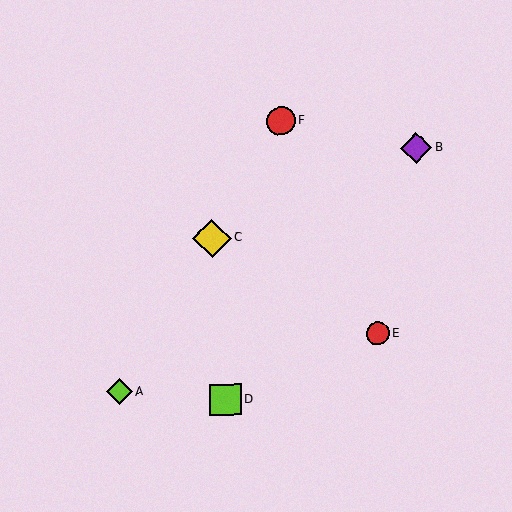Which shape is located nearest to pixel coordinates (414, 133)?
The purple diamond (labeled B) at (416, 148) is nearest to that location.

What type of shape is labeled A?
Shape A is a lime diamond.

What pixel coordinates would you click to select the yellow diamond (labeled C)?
Click at (212, 238) to select the yellow diamond C.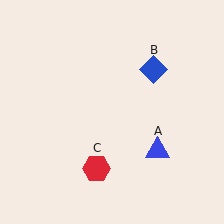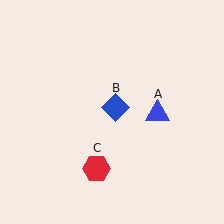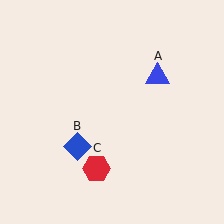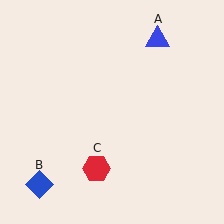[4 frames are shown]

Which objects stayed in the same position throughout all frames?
Red hexagon (object C) remained stationary.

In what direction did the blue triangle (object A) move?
The blue triangle (object A) moved up.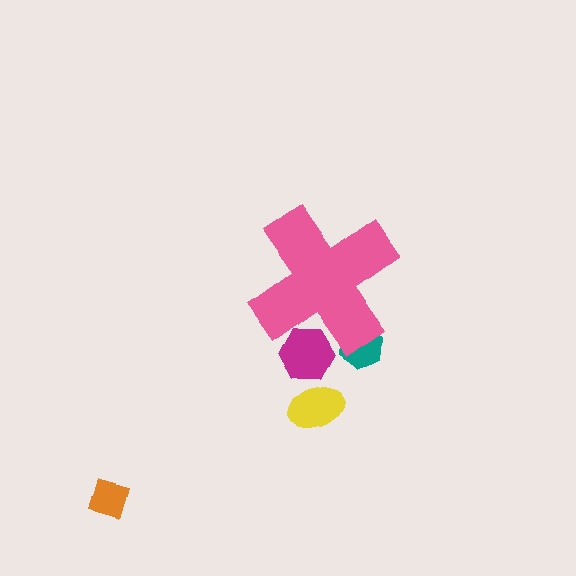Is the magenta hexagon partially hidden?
Yes, the magenta hexagon is partially hidden behind the pink cross.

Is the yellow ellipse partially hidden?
No, the yellow ellipse is fully visible.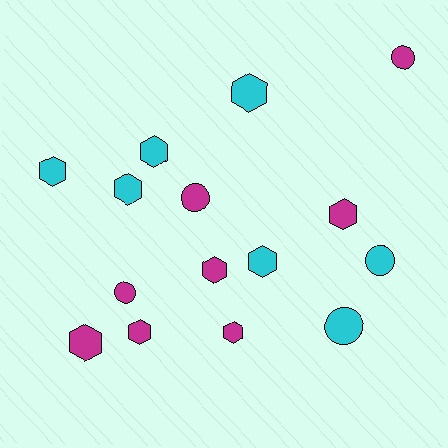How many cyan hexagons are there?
There are 5 cyan hexagons.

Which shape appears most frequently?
Hexagon, with 10 objects.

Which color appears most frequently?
Magenta, with 8 objects.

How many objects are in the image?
There are 15 objects.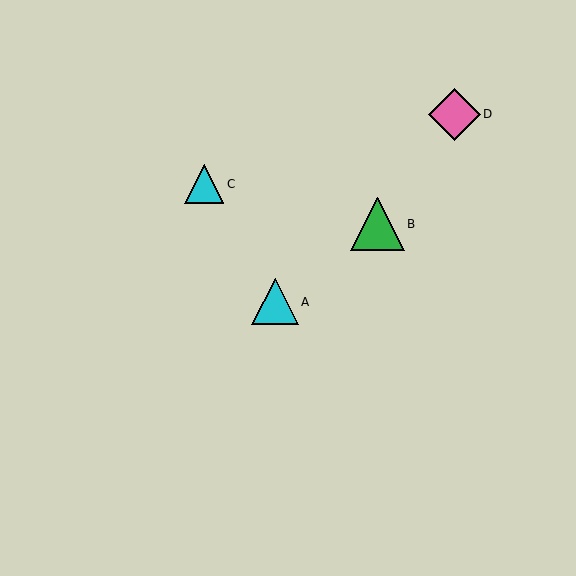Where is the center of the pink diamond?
The center of the pink diamond is at (454, 114).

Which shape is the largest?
The green triangle (labeled B) is the largest.